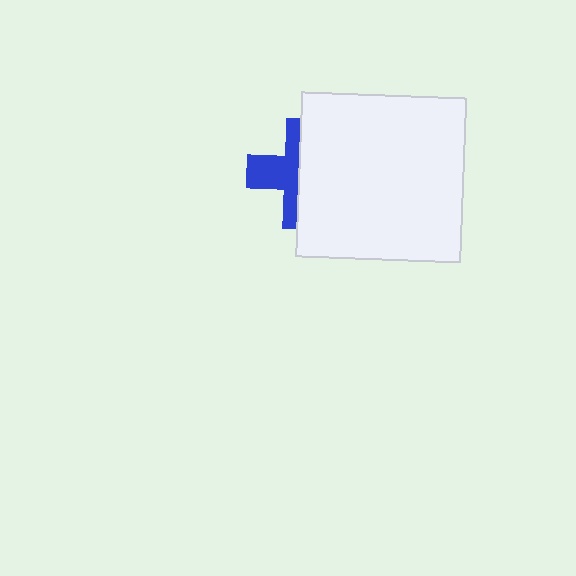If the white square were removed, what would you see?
You would see the complete blue cross.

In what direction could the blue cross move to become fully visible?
The blue cross could move left. That would shift it out from behind the white square entirely.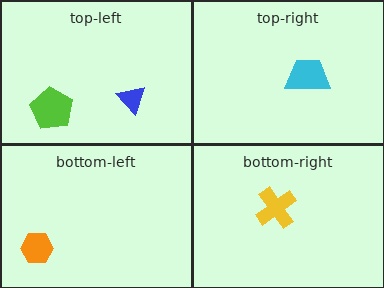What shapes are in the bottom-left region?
The orange hexagon.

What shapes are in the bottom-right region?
The yellow cross.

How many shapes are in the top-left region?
2.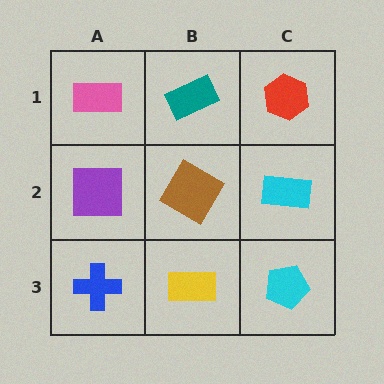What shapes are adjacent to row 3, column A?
A purple square (row 2, column A), a yellow rectangle (row 3, column B).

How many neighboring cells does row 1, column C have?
2.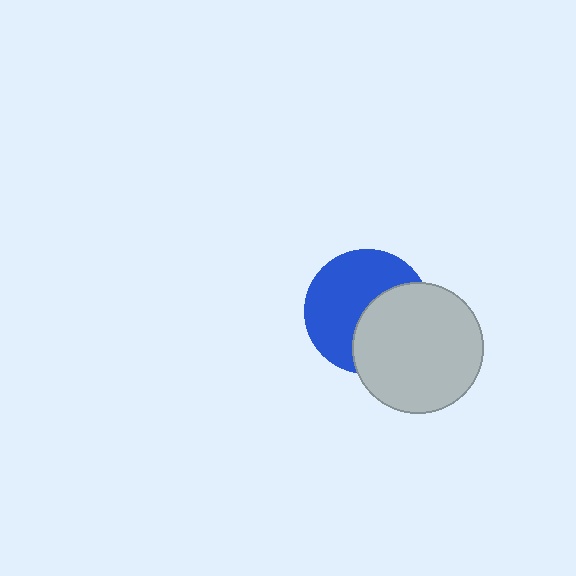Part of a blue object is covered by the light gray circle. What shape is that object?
It is a circle.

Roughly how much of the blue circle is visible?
About half of it is visible (roughly 57%).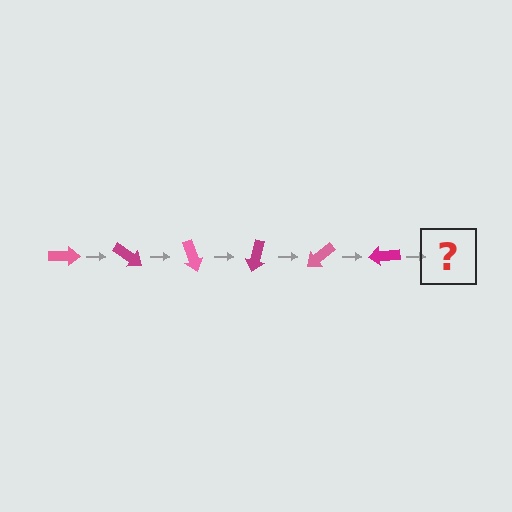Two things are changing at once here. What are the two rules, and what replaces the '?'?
The two rules are that it rotates 35 degrees each step and the color cycles through pink and magenta. The '?' should be a pink arrow, rotated 210 degrees from the start.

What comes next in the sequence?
The next element should be a pink arrow, rotated 210 degrees from the start.